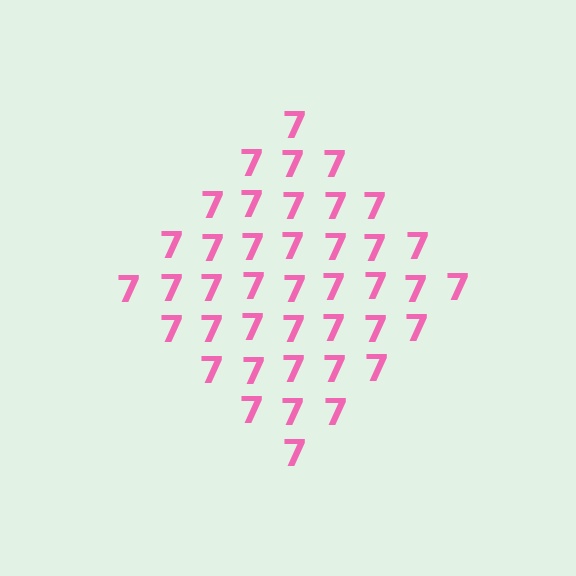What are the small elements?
The small elements are digit 7's.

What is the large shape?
The large shape is a diamond.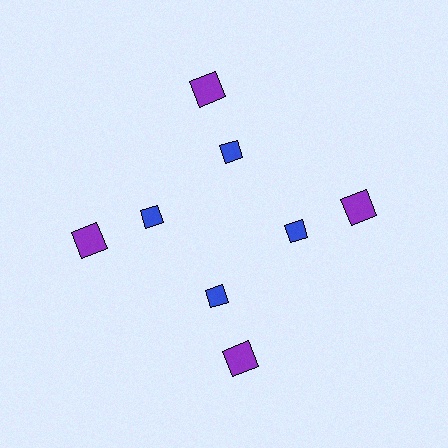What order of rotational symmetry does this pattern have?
This pattern has 4-fold rotational symmetry.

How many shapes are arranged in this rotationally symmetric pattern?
There are 8 shapes, arranged in 4 groups of 2.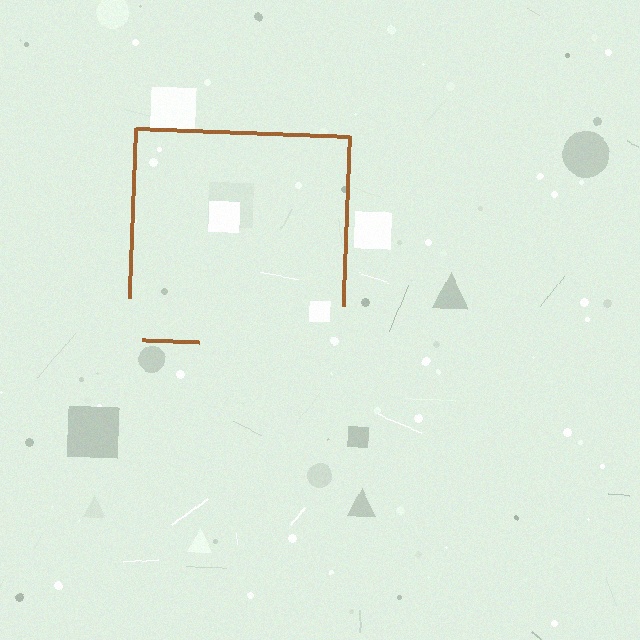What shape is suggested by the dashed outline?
The dashed outline suggests a square.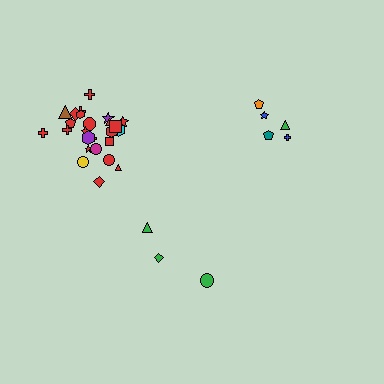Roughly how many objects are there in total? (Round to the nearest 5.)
Roughly 35 objects in total.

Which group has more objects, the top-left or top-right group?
The top-left group.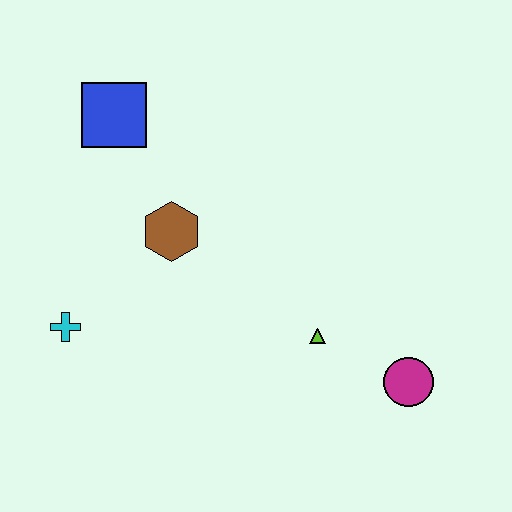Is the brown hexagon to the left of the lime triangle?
Yes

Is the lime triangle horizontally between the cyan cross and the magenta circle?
Yes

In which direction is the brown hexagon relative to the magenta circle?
The brown hexagon is to the left of the magenta circle.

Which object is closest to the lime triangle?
The magenta circle is closest to the lime triangle.